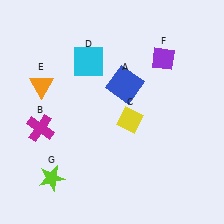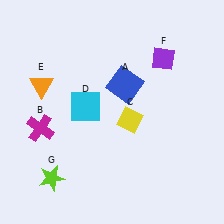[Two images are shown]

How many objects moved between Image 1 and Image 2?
1 object moved between the two images.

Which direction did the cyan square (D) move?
The cyan square (D) moved down.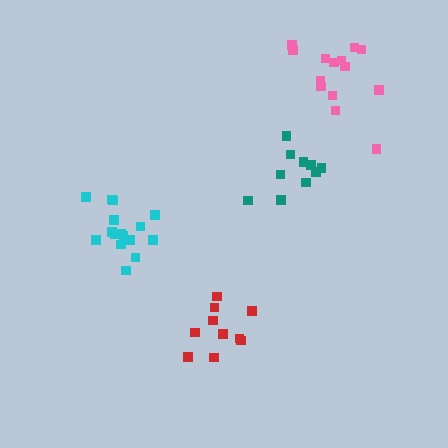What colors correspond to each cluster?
The clusters are colored: teal, pink, cyan, red.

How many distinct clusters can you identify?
There are 4 distinct clusters.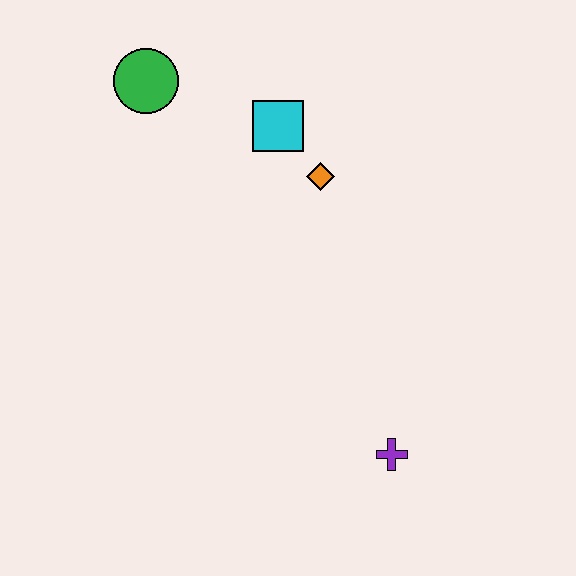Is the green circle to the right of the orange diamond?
No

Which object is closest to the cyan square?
The orange diamond is closest to the cyan square.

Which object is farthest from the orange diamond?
The purple cross is farthest from the orange diamond.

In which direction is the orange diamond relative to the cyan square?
The orange diamond is below the cyan square.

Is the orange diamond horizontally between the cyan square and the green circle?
No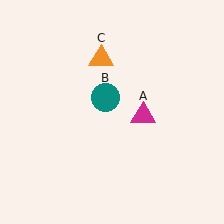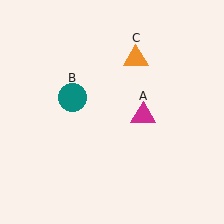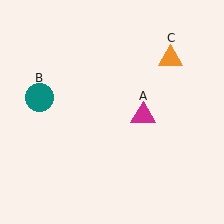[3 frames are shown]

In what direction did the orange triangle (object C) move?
The orange triangle (object C) moved right.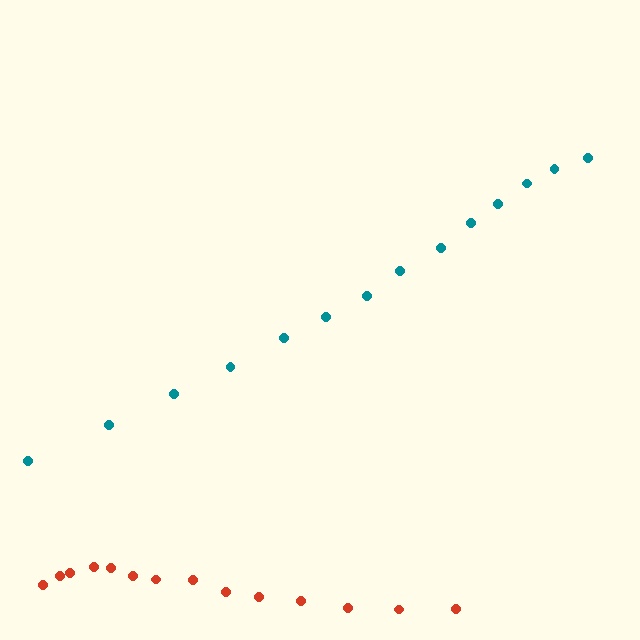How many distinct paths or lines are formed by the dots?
There are 2 distinct paths.